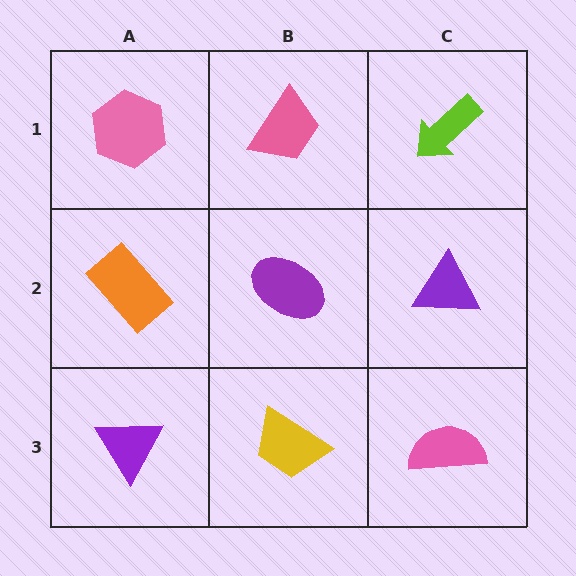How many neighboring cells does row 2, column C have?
3.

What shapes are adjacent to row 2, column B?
A pink trapezoid (row 1, column B), a yellow trapezoid (row 3, column B), an orange rectangle (row 2, column A), a purple triangle (row 2, column C).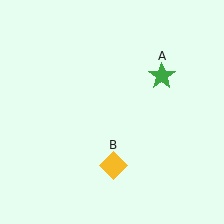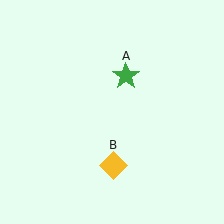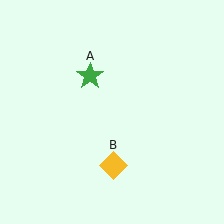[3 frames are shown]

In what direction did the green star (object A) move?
The green star (object A) moved left.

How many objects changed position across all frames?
1 object changed position: green star (object A).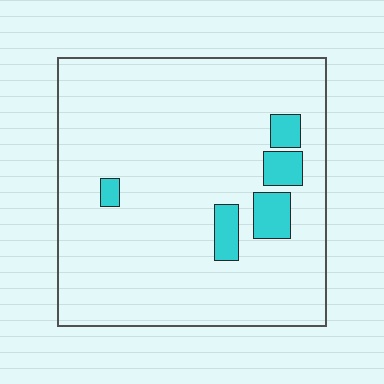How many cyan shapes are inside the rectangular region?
5.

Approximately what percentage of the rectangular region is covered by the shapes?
Approximately 10%.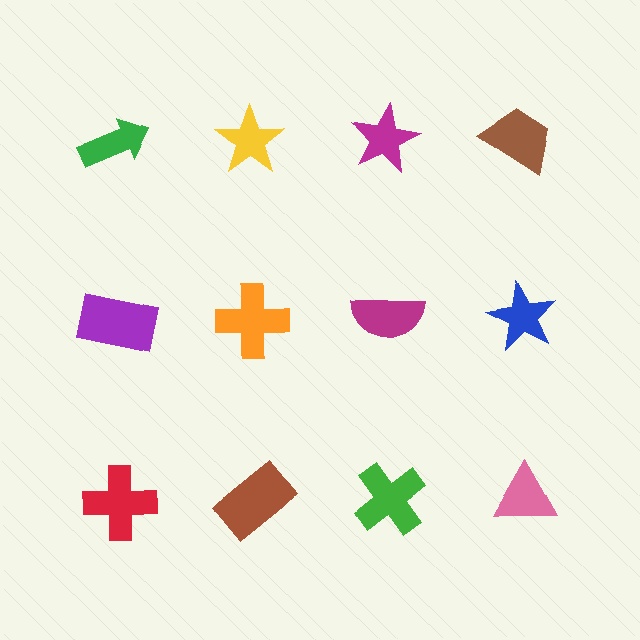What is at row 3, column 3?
A green cross.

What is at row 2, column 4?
A blue star.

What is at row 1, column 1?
A green arrow.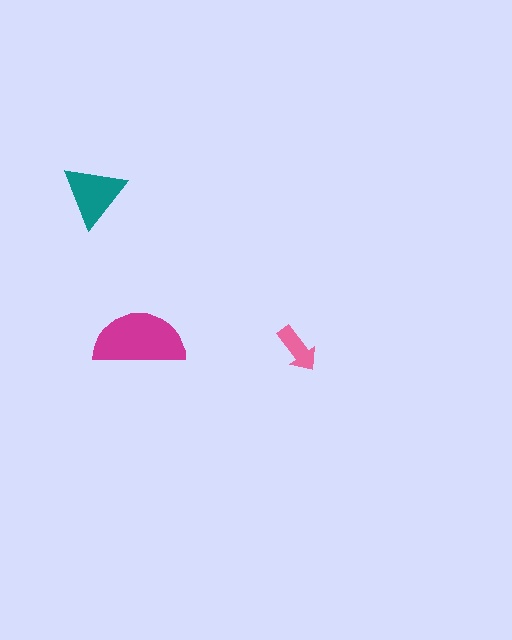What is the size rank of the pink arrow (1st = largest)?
3rd.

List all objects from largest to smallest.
The magenta semicircle, the teal triangle, the pink arrow.